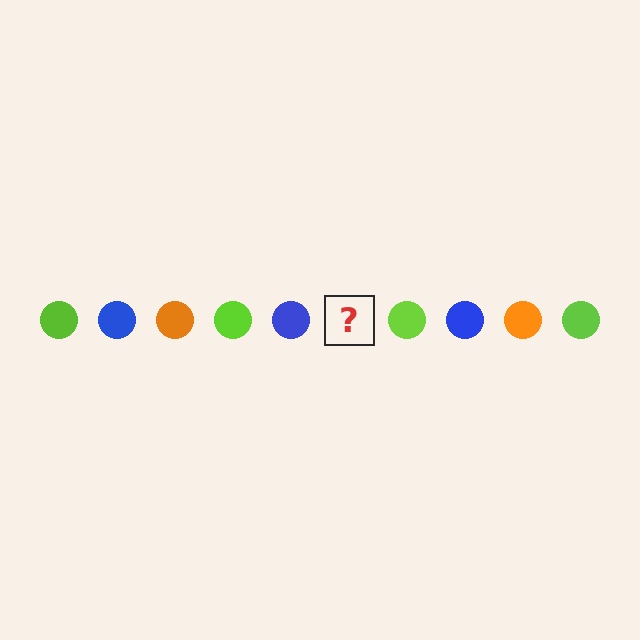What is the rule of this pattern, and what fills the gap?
The rule is that the pattern cycles through lime, blue, orange circles. The gap should be filled with an orange circle.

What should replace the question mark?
The question mark should be replaced with an orange circle.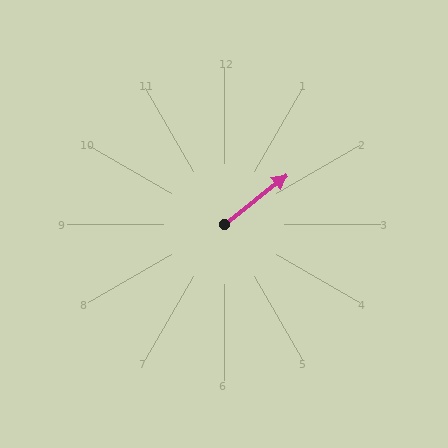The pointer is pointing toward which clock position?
Roughly 2 o'clock.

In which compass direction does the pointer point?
Northeast.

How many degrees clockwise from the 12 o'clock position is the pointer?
Approximately 52 degrees.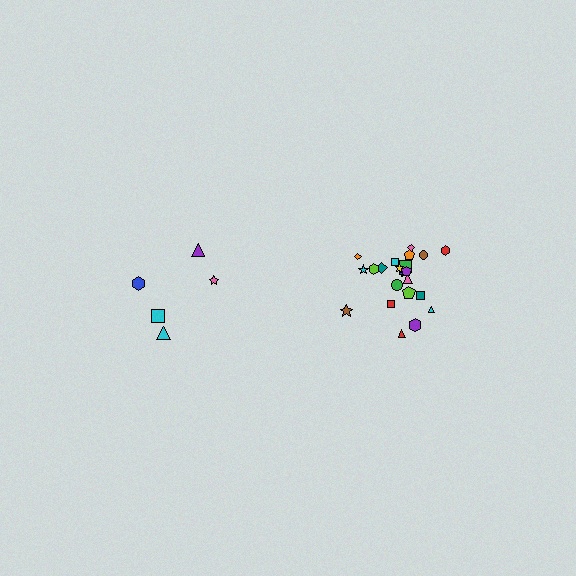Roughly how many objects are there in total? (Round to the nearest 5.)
Roughly 25 objects in total.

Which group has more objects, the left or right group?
The right group.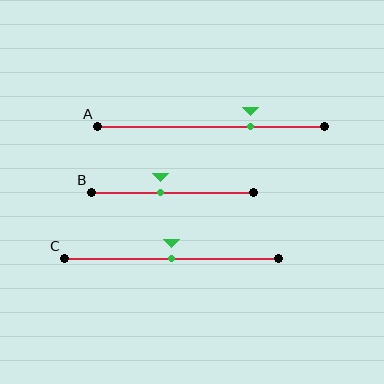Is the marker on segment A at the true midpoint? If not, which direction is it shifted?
No, the marker on segment A is shifted to the right by about 17% of the segment length.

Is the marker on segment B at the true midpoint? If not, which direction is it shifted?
No, the marker on segment B is shifted to the left by about 7% of the segment length.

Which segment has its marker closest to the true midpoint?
Segment C has its marker closest to the true midpoint.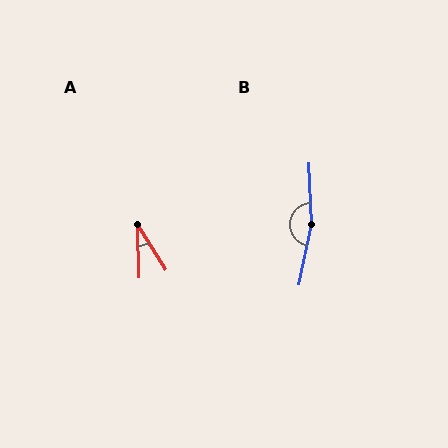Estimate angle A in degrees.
Approximately 30 degrees.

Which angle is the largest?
B, at approximately 166 degrees.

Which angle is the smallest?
A, at approximately 30 degrees.